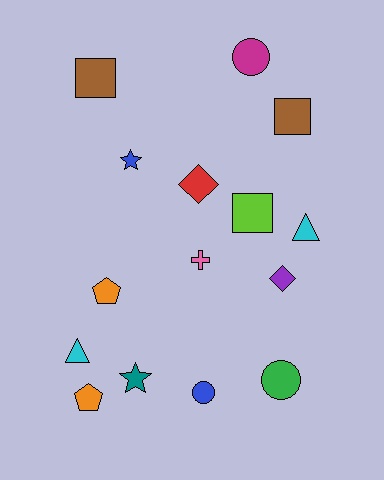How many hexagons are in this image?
There are no hexagons.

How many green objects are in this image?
There is 1 green object.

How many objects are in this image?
There are 15 objects.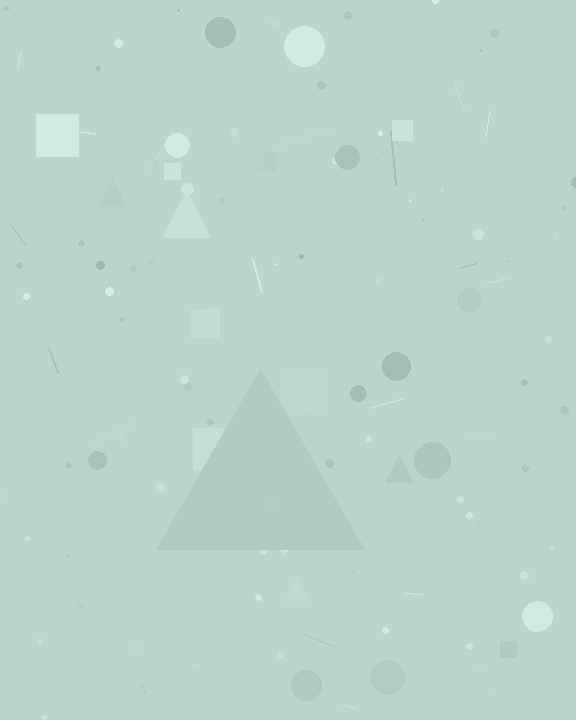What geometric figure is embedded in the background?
A triangle is embedded in the background.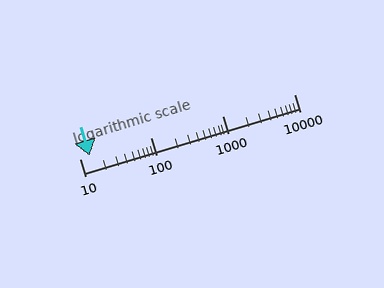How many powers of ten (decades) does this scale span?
The scale spans 3 decades, from 10 to 10000.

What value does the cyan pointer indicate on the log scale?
The pointer indicates approximately 14.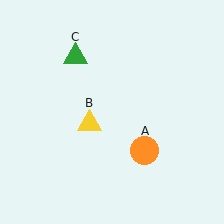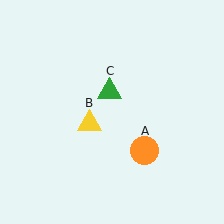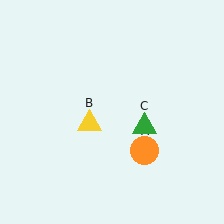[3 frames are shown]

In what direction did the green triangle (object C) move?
The green triangle (object C) moved down and to the right.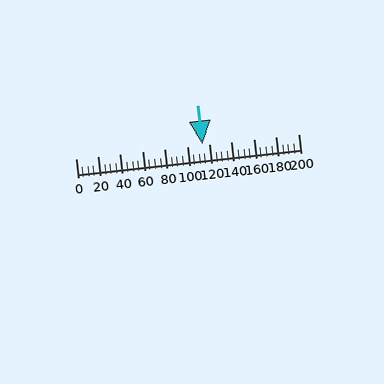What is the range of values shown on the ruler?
The ruler shows values from 0 to 200.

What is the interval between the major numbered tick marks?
The major tick marks are spaced 20 units apart.